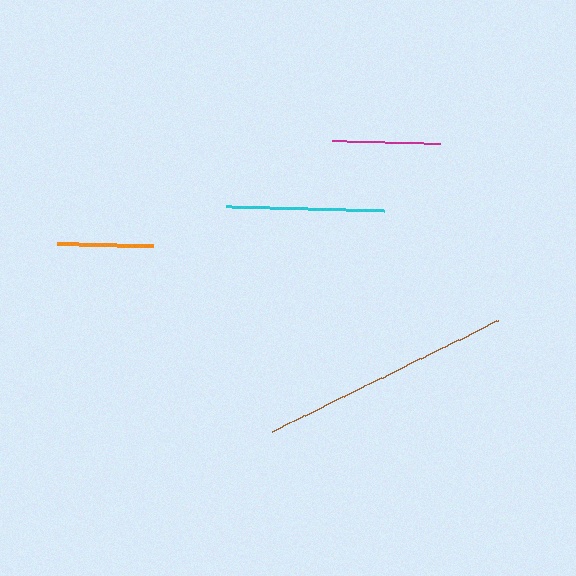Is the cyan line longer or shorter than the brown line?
The brown line is longer than the cyan line.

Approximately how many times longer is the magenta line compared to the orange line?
The magenta line is approximately 1.1 times the length of the orange line.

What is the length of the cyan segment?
The cyan segment is approximately 158 pixels long.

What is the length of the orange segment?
The orange segment is approximately 96 pixels long.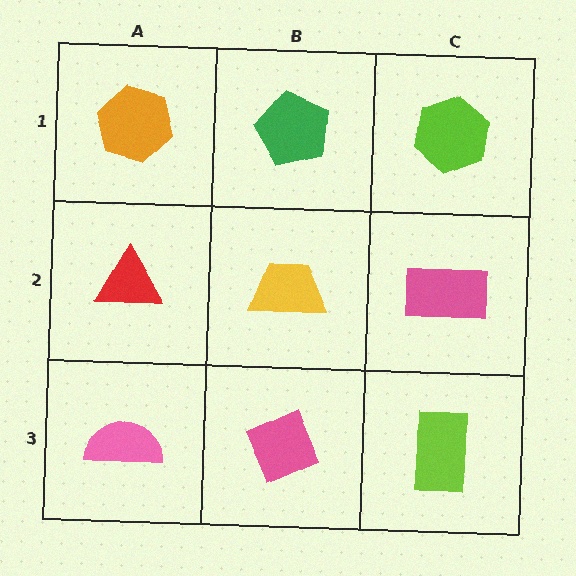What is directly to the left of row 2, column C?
A yellow trapezoid.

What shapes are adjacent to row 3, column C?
A pink rectangle (row 2, column C), a pink diamond (row 3, column B).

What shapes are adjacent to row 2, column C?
A lime hexagon (row 1, column C), a lime rectangle (row 3, column C), a yellow trapezoid (row 2, column B).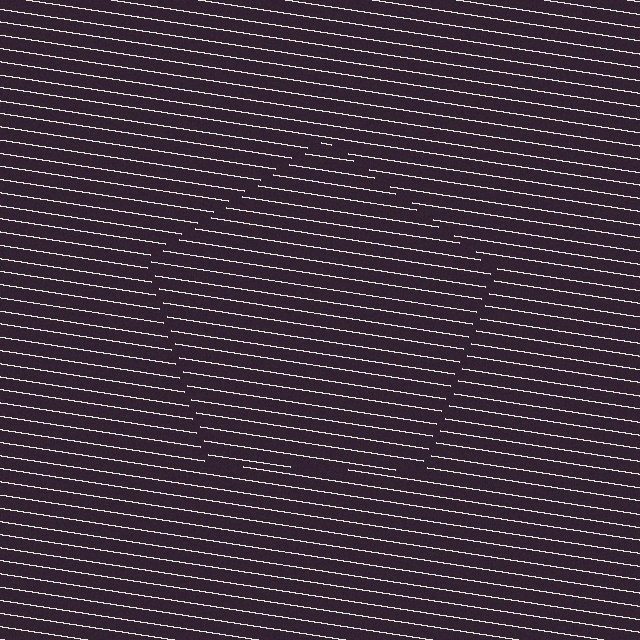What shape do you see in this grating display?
An illusory pentagon. The interior of the shape contains the same grating, shifted by half a period — the contour is defined by the phase discontinuity where line-ends from the inner and outer gratings abut.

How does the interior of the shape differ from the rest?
The interior of the shape contains the same grating, shifted by half a period — the contour is defined by the phase discontinuity where line-ends from the inner and outer gratings abut.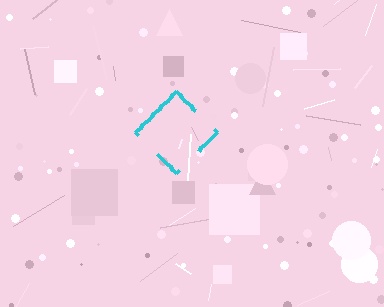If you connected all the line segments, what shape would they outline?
They would outline a diamond.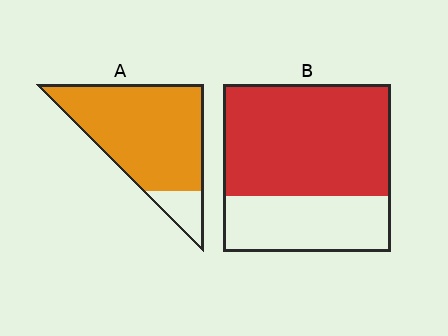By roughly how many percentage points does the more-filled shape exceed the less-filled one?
By roughly 20 percentage points (A over B).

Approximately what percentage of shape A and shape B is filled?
A is approximately 85% and B is approximately 65%.